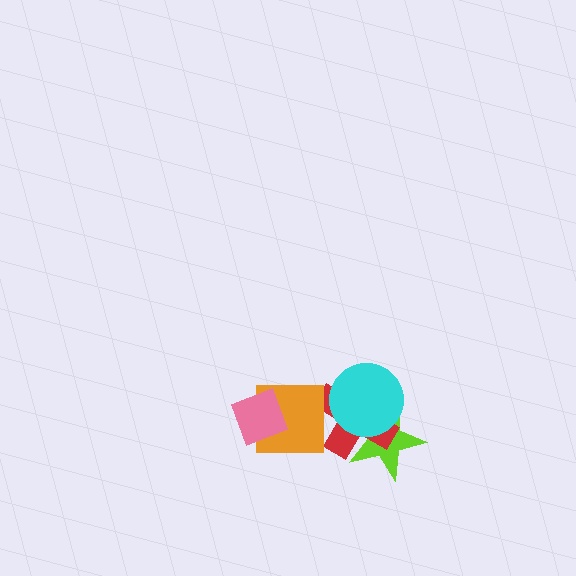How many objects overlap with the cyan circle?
2 objects overlap with the cyan circle.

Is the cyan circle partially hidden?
No, no other shape covers it.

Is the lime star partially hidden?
Yes, it is partially covered by another shape.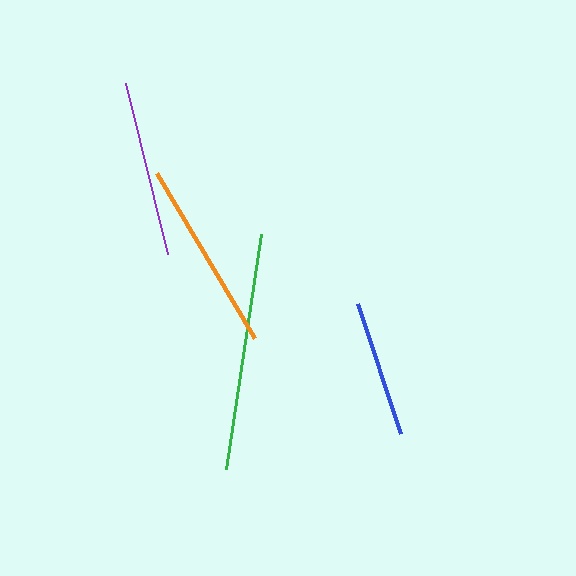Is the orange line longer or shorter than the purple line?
The orange line is longer than the purple line.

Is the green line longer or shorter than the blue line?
The green line is longer than the blue line.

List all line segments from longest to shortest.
From longest to shortest: green, orange, purple, blue.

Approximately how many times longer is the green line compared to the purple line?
The green line is approximately 1.4 times the length of the purple line.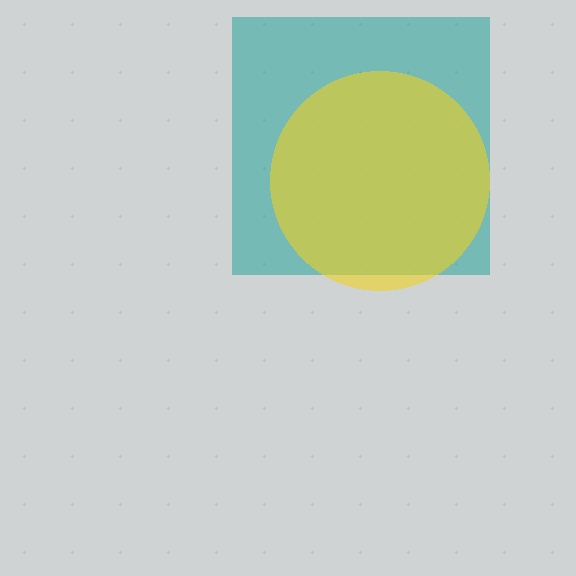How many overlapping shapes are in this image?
There are 2 overlapping shapes in the image.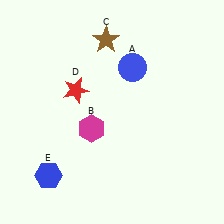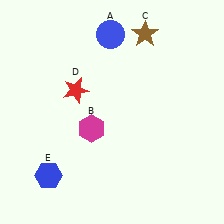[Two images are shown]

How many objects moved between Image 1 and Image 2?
2 objects moved between the two images.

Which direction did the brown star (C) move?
The brown star (C) moved right.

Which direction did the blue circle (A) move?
The blue circle (A) moved up.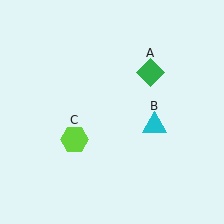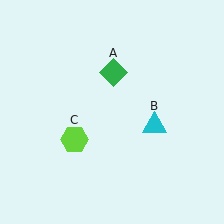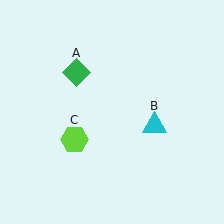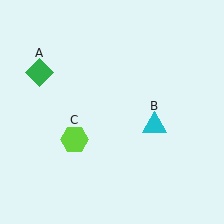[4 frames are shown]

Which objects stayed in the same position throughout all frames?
Cyan triangle (object B) and lime hexagon (object C) remained stationary.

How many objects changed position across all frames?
1 object changed position: green diamond (object A).